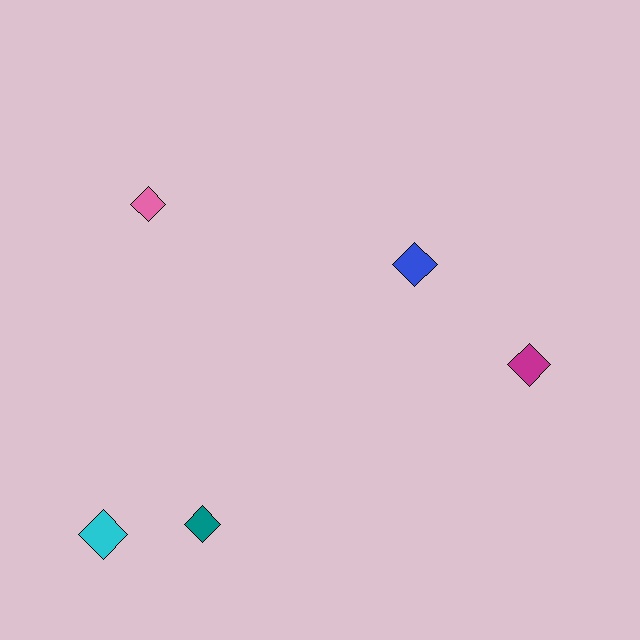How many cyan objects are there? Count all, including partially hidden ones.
There is 1 cyan object.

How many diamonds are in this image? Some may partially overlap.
There are 5 diamonds.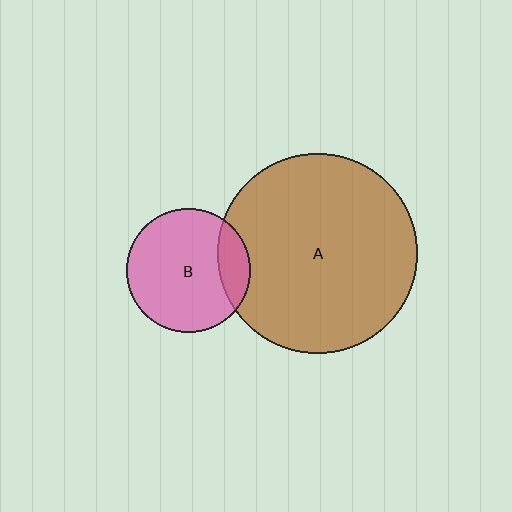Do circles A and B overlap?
Yes.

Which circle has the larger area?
Circle A (brown).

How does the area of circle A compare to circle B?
Approximately 2.6 times.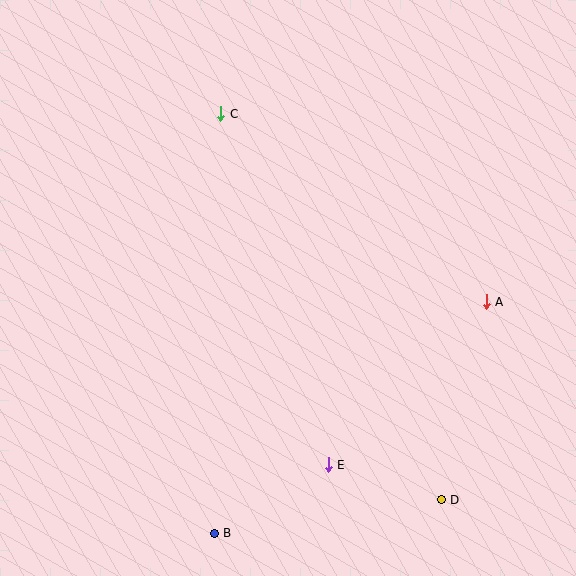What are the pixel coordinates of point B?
Point B is at (214, 533).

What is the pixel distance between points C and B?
The distance between C and B is 420 pixels.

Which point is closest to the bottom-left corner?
Point B is closest to the bottom-left corner.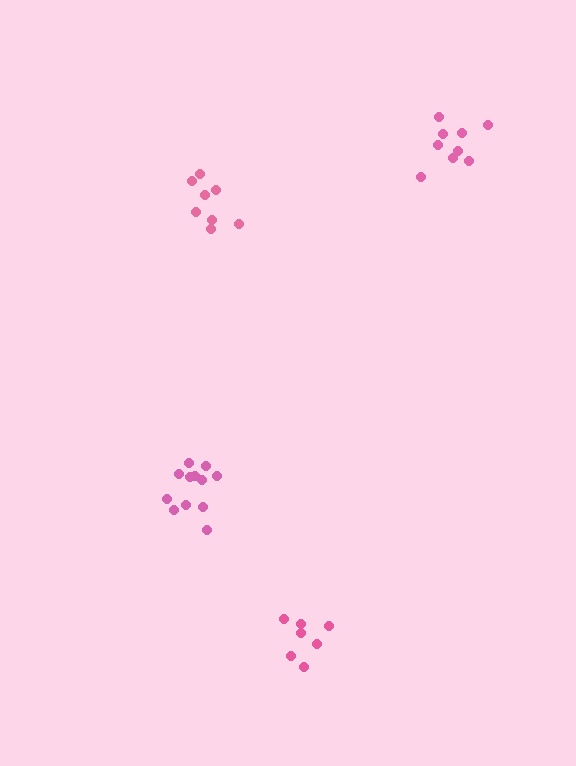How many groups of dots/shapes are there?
There are 4 groups.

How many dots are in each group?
Group 1: 12 dots, Group 2: 8 dots, Group 3: 9 dots, Group 4: 7 dots (36 total).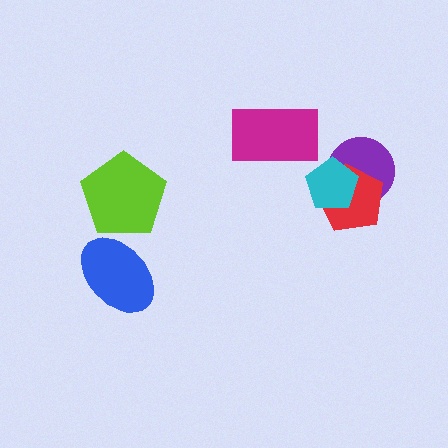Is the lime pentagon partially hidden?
Yes, it is partially covered by another shape.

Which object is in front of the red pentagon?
The cyan pentagon is in front of the red pentagon.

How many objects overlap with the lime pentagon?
1 object overlaps with the lime pentagon.